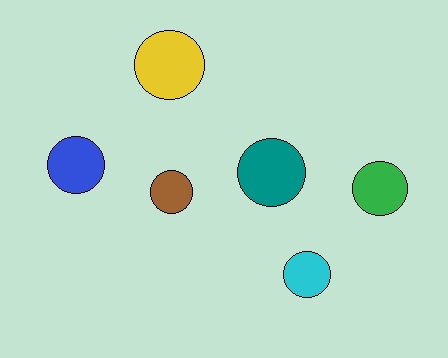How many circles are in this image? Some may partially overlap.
There are 6 circles.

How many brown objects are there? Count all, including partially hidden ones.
There is 1 brown object.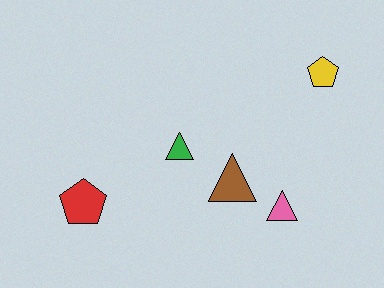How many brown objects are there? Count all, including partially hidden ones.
There is 1 brown object.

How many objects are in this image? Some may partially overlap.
There are 5 objects.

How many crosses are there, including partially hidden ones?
There are no crosses.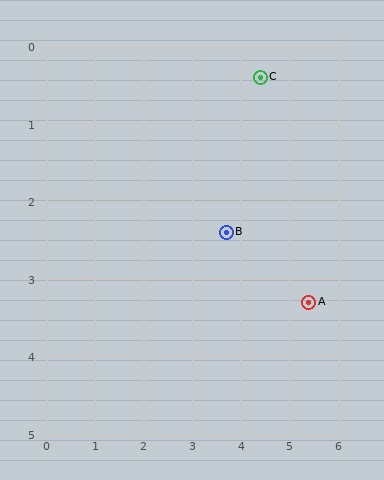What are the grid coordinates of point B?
Point B is at approximately (3.7, 2.4).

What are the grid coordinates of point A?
Point A is at approximately (5.4, 3.3).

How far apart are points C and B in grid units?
Points C and B are about 2.1 grid units apart.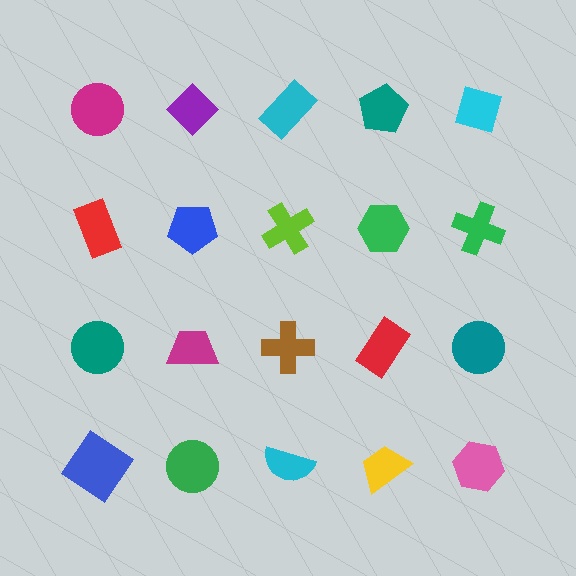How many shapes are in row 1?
5 shapes.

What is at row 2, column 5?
A green cross.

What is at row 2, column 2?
A blue pentagon.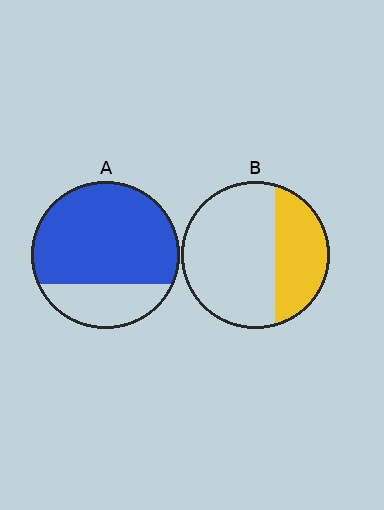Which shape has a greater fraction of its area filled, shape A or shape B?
Shape A.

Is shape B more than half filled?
No.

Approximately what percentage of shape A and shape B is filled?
A is approximately 75% and B is approximately 35%.